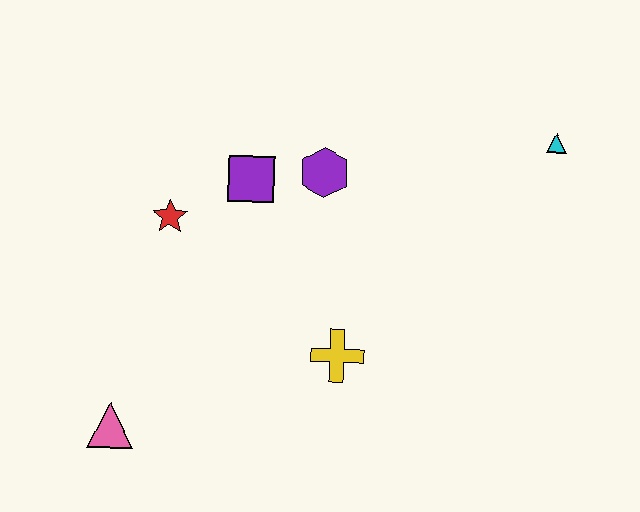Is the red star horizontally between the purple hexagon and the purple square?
No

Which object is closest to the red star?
The purple square is closest to the red star.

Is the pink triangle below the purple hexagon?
Yes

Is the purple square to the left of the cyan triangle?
Yes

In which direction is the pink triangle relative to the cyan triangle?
The pink triangle is to the left of the cyan triangle.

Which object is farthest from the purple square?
The cyan triangle is farthest from the purple square.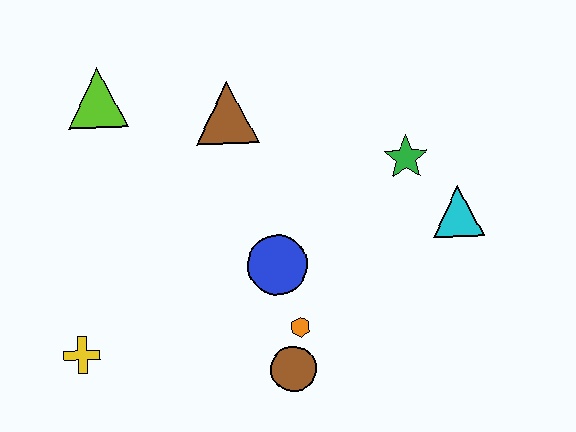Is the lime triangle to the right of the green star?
No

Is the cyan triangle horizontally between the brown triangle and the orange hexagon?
No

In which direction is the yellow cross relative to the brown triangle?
The yellow cross is below the brown triangle.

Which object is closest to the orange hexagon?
The brown circle is closest to the orange hexagon.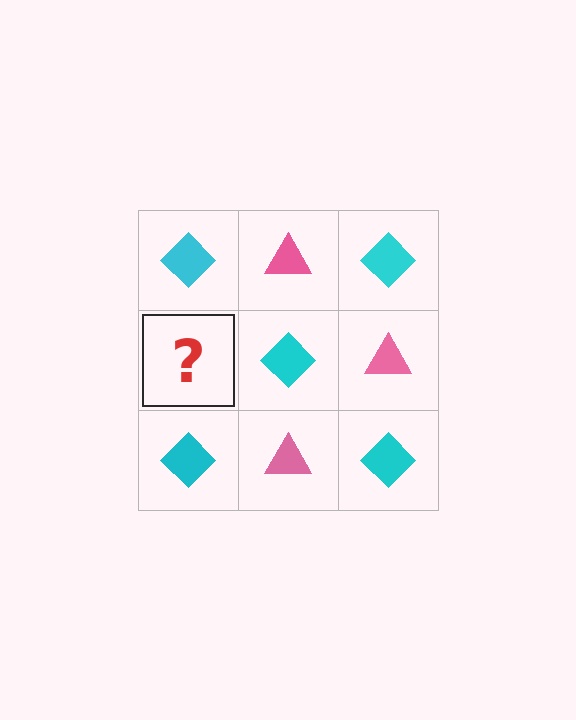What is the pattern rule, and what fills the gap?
The rule is that it alternates cyan diamond and pink triangle in a checkerboard pattern. The gap should be filled with a pink triangle.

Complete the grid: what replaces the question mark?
The question mark should be replaced with a pink triangle.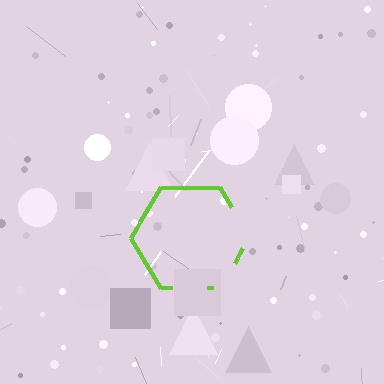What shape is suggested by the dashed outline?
The dashed outline suggests a hexagon.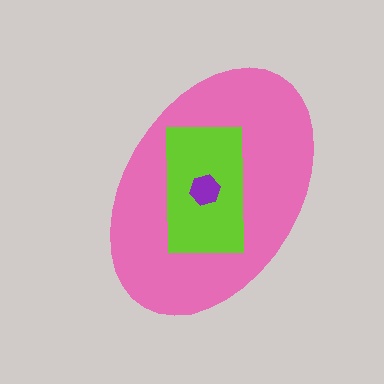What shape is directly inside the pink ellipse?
The lime rectangle.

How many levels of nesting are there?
3.